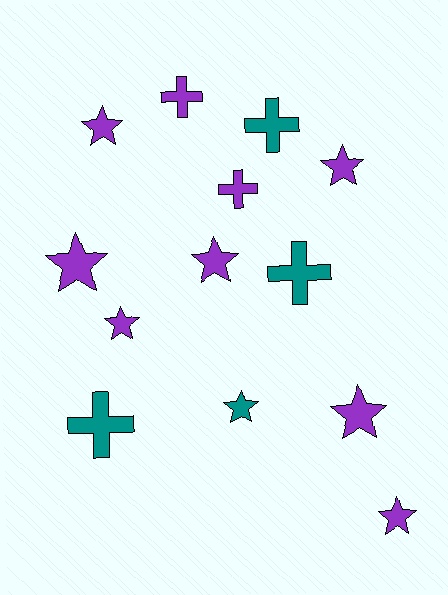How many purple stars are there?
There are 7 purple stars.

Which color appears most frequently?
Purple, with 9 objects.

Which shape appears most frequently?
Star, with 8 objects.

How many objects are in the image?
There are 13 objects.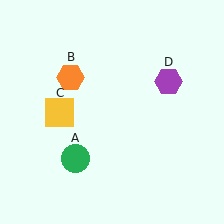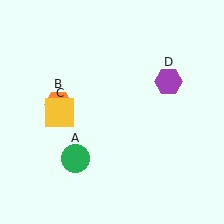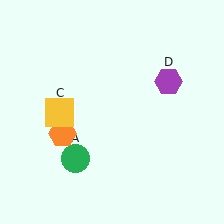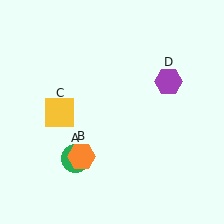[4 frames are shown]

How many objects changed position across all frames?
1 object changed position: orange hexagon (object B).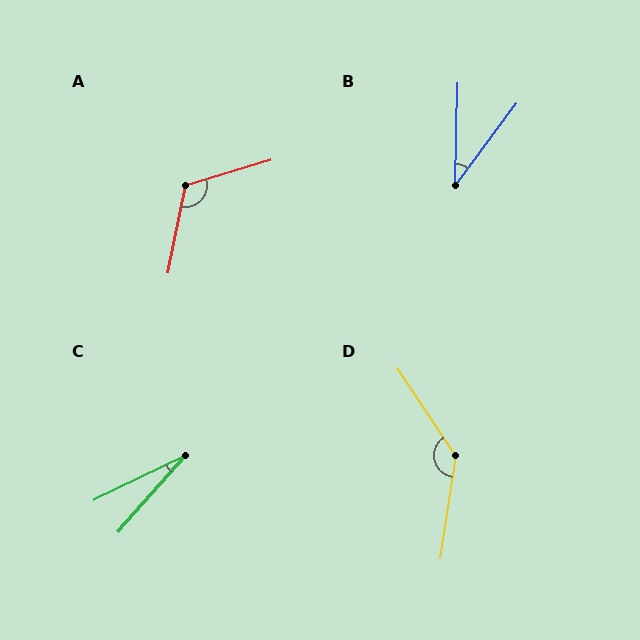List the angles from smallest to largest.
C (23°), B (35°), A (118°), D (138°).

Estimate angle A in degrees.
Approximately 118 degrees.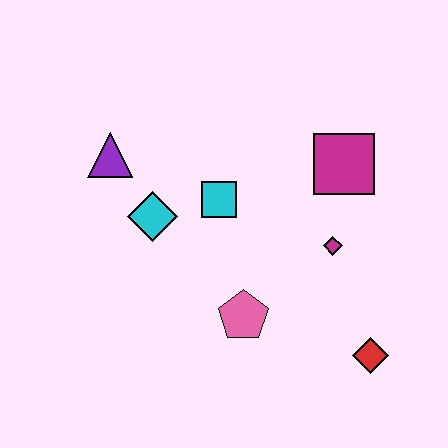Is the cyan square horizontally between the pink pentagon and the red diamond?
No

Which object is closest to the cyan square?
The cyan diamond is closest to the cyan square.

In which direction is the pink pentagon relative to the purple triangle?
The pink pentagon is below the purple triangle.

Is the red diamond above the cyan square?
No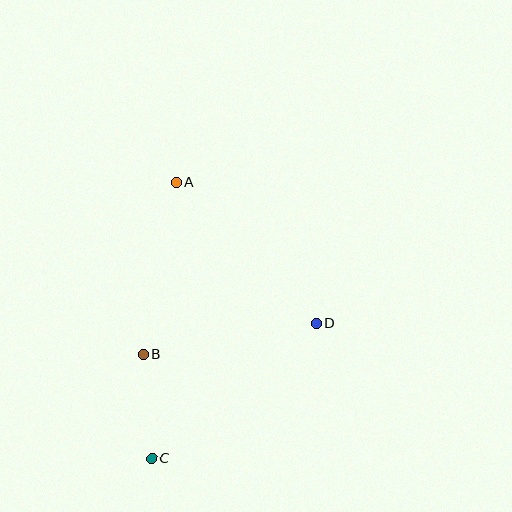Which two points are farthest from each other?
Points A and C are farthest from each other.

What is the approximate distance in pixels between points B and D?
The distance between B and D is approximately 176 pixels.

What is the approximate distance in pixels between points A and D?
The distance between A and D is approximately 199 pixels.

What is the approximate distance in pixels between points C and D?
The distance between C and D is approximately 213 pixels.